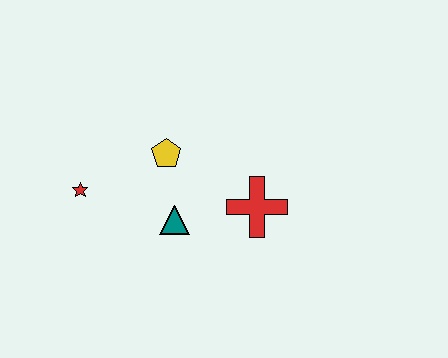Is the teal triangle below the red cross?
Yes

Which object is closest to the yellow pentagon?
The teal triangle is closest to the yellow pentagon.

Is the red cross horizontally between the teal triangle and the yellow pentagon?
No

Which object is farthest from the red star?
The red cross is farthest from the red star.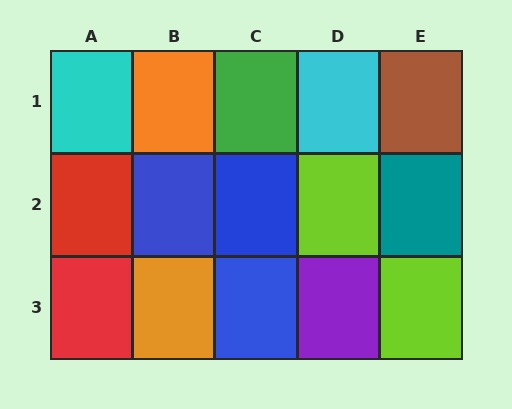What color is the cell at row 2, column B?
Blue.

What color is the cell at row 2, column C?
Blue.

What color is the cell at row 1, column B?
Orange.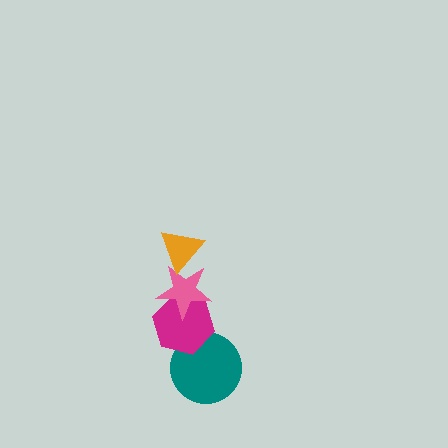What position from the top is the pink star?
The pink star is 2nd from the top.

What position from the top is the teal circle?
The teal circle is 4th from the top.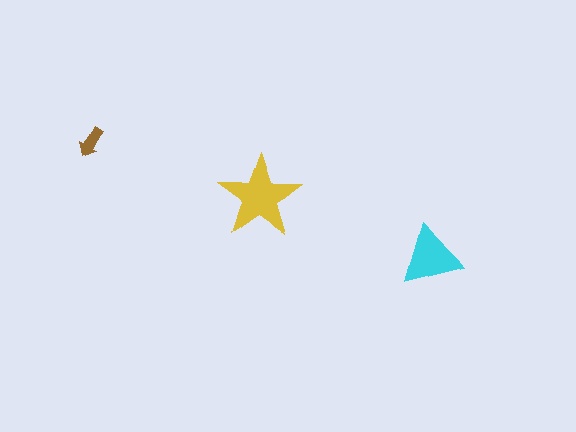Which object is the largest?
The yellow star.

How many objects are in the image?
There are 3 objects in the image.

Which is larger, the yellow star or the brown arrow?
The yellow star.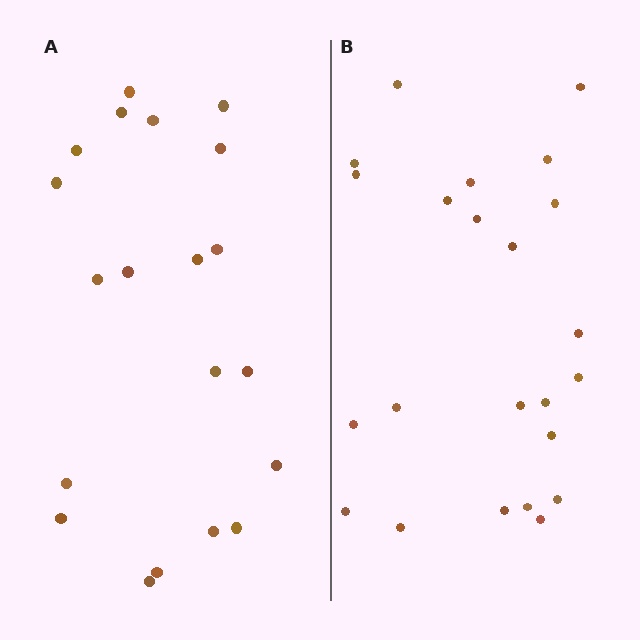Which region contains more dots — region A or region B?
Region B (the right region) has more dots.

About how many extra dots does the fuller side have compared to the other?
Region B has just a few more — roughly 2 or 3 more dots than region A.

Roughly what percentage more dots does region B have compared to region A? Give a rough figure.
About 15% more.